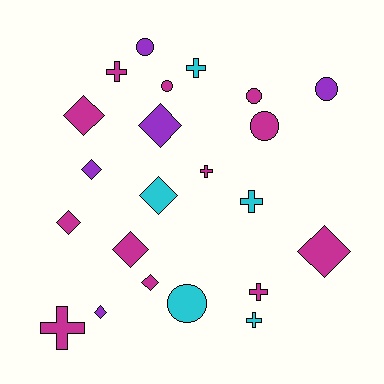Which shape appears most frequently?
Diamond, with 9 objects.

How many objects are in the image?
There are 22 objects.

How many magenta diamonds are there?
There are 5 magenta diamonds.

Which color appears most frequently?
Magenta, with 12 objects.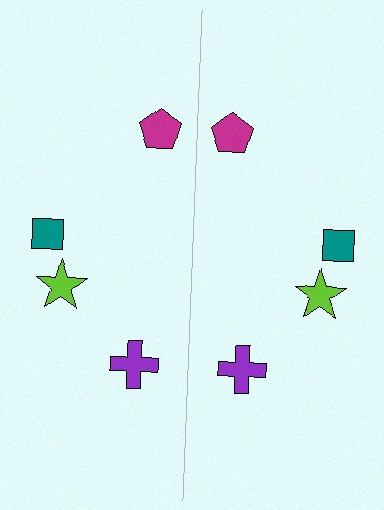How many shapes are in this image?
There are 8 shapes in this image.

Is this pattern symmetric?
Yes, this pattern has bilateral (reflection) symmetry.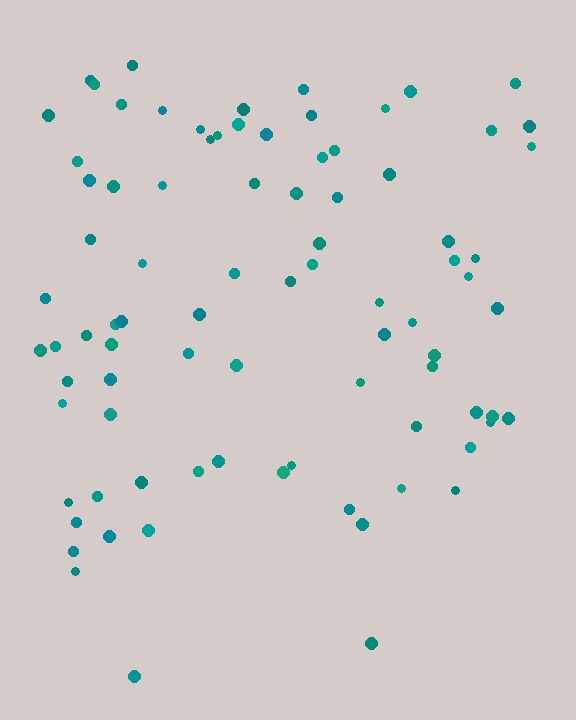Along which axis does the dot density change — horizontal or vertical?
Vertical.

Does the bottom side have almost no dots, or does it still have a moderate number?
Still a moderate number, just noticeably fewer than the top.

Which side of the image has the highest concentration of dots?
The top.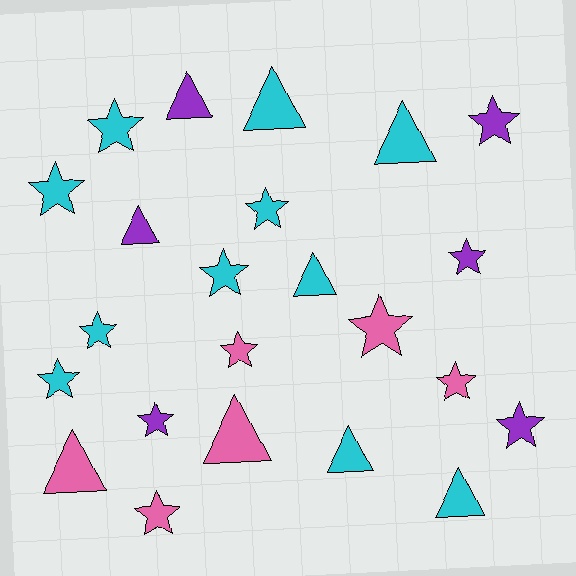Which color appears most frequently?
Cyan, with 11 objects.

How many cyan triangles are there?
There are 5 cyan triangles.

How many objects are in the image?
There are 23 objects.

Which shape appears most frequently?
Star, with 14 objects.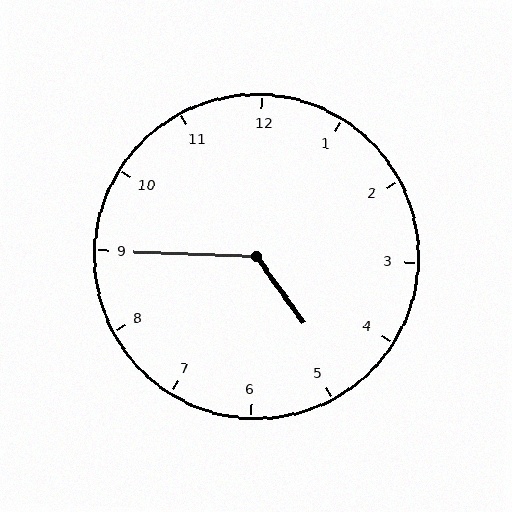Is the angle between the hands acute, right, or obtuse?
It is obtuse.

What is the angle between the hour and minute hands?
Approximately 128 degrees.